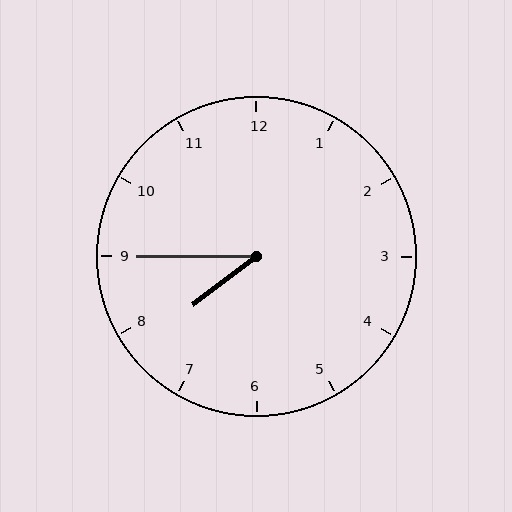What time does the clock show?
7:45.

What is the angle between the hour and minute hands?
Approximately 38 degrees.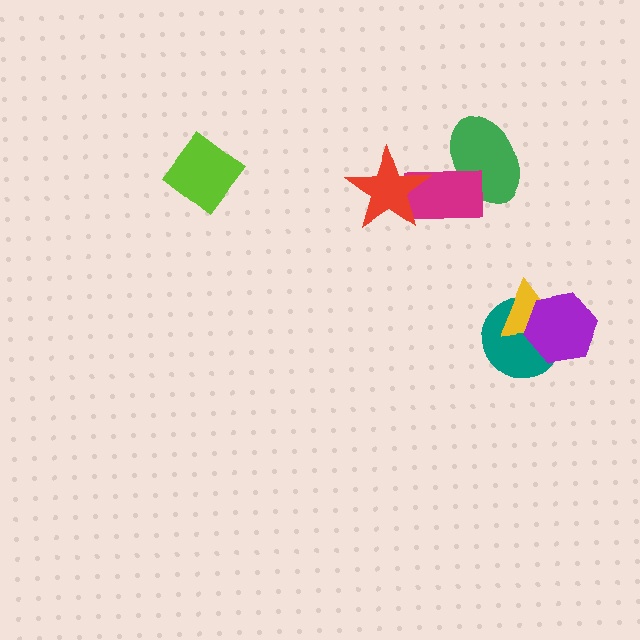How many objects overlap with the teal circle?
2 objects overlap with the teal circle.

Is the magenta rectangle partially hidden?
Yes, it is partially covered by another shape.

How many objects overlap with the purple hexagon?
2 objects overlap with the purple hexagon.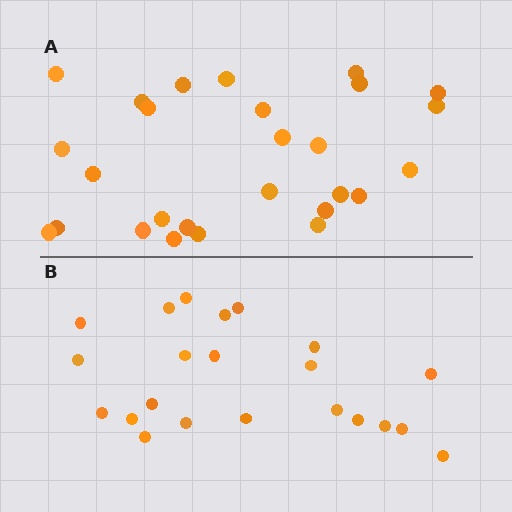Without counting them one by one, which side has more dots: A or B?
Region A (the top region) has more dots.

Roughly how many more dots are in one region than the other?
Region A has about 5 more dots than region B.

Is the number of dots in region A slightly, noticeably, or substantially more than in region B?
Region A has only slightly more — the two regions are fairly close. The ratio is roughly 1.2 to 1.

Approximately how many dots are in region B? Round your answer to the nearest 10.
About 20 dots. (The exact count is 22, which rounds to 20.)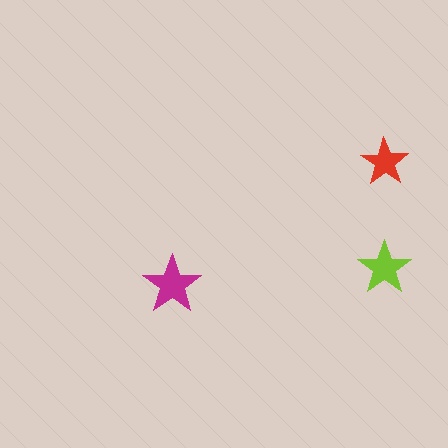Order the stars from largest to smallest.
the magenta one, the lime one, the red one.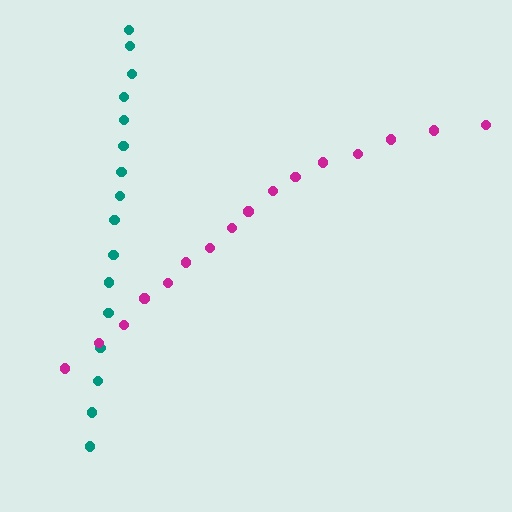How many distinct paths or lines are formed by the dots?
There are 2 distinct paths.